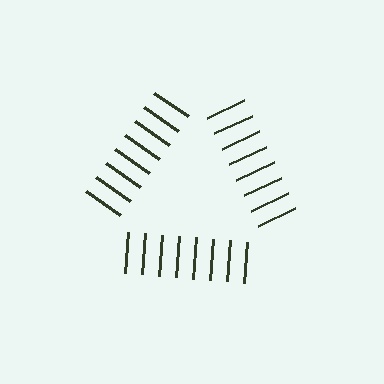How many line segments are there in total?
24 — 8 along each of the 3 edges.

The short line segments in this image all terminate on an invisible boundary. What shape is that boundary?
An illusory triangle — the line segments terminate on its edges but no continuous stroke is drawn.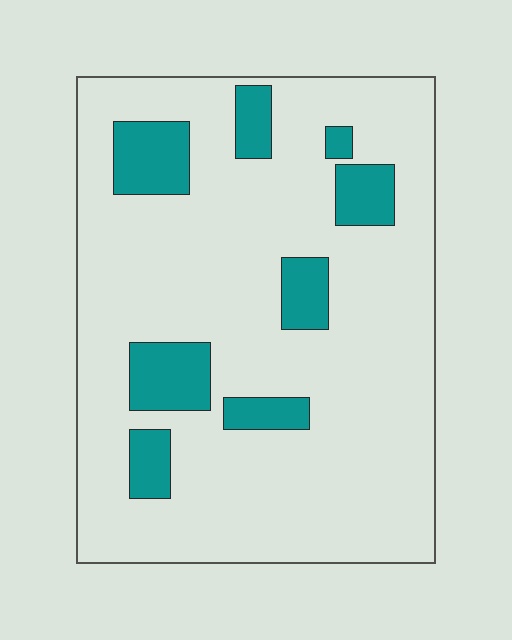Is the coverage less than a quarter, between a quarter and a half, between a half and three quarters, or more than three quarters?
Less than a quarter.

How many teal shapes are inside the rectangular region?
8.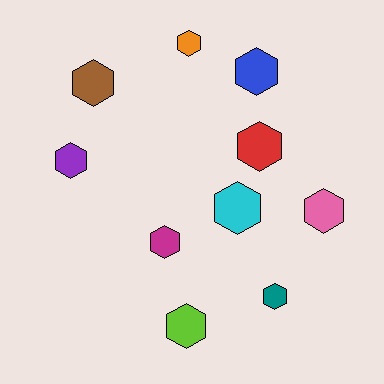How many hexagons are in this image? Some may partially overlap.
There are 10 hexagons.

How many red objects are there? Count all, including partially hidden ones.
There is 1 red object.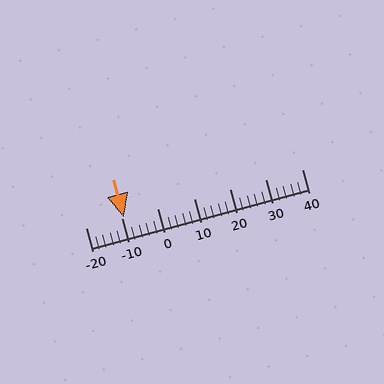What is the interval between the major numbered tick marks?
The major tick marks are spaced 10 units apart.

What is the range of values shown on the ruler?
The ruler shows values from -20 to 40.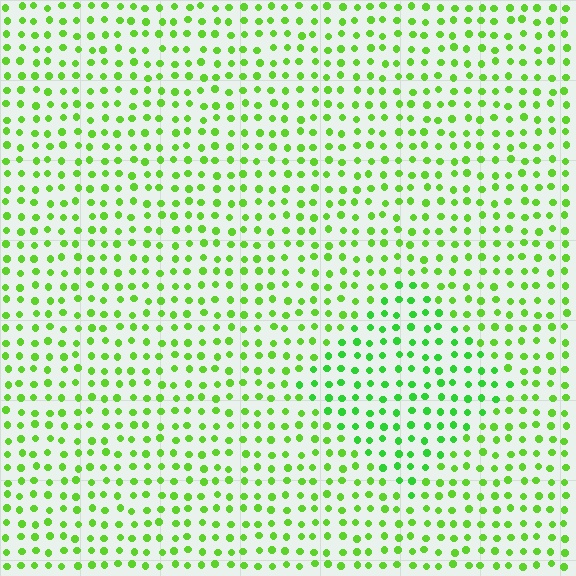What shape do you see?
I see a diamond.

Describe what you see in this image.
The image is filled with small lime elements in a uniform arrangement. A diamond-shaped region is visible where the elements are tinted to a slightly different hue, forming a subtle color boundary.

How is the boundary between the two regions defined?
The boundary is defined purely by a slight shift in hue (about 20 degrees). Spacing, size, and orientation are identical on both sides.